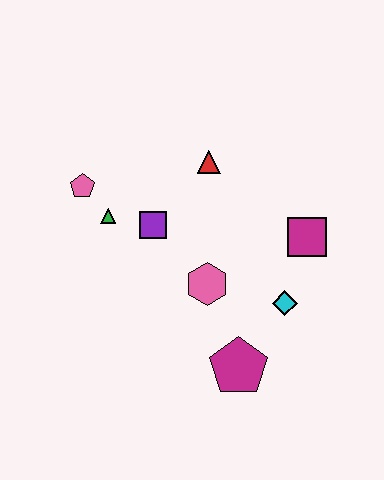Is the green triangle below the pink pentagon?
Yes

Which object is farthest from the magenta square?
The pink pentagon is farthest from the magenta square.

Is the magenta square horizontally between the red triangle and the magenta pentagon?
No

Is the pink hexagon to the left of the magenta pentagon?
Yes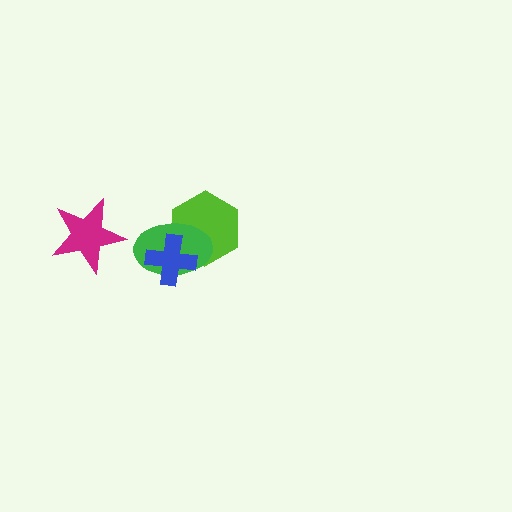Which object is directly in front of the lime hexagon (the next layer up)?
The green ellipse is directly in front of the lime hexagon.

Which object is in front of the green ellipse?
The blue cross is in front of the green ellipse.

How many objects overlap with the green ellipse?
2 objects overlap with the green ellipse.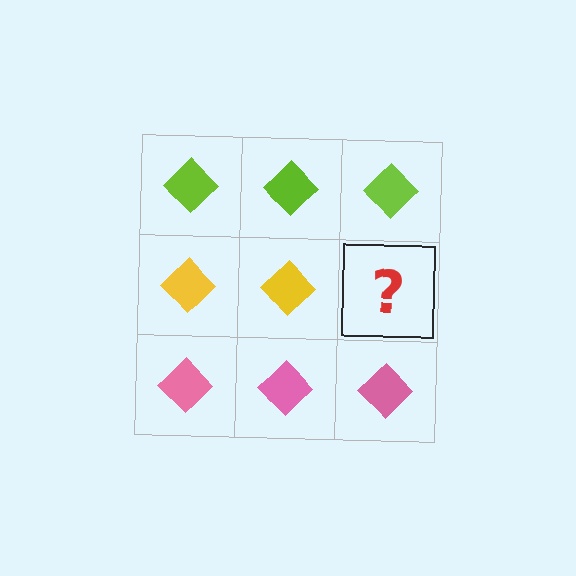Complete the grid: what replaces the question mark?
The question mark should be replaced with a yellow diamond.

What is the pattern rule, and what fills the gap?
The rule is that each row has a consistent color. The gap should be filled with a yellow diamond.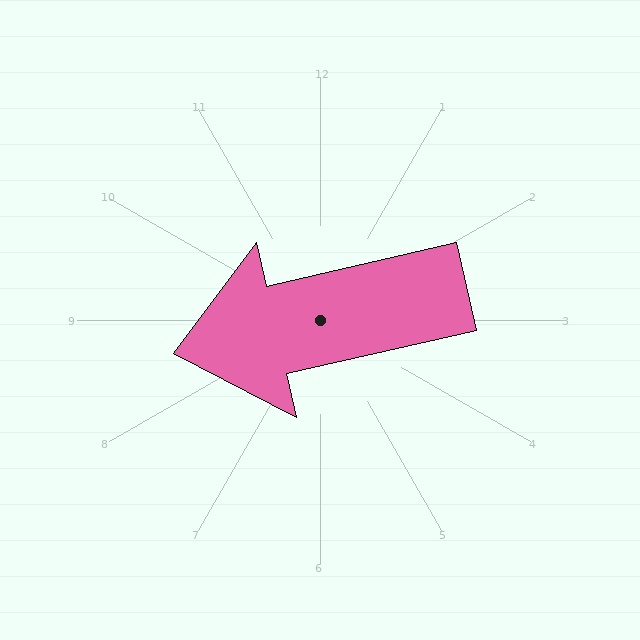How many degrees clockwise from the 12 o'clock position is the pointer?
Approximately 257 degrees.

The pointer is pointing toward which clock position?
Roughly 9 o'clock.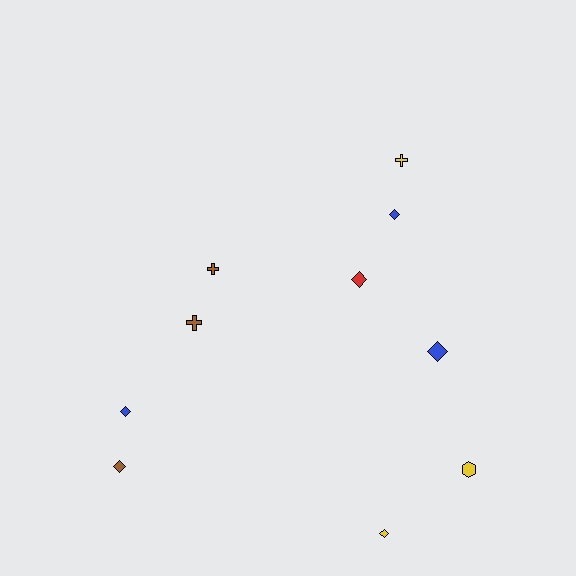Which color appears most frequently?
Yellow, with 3 objects.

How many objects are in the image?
There are 10 objects.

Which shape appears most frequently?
Diamond, with 6 objects.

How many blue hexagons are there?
There are no blue hexagons.